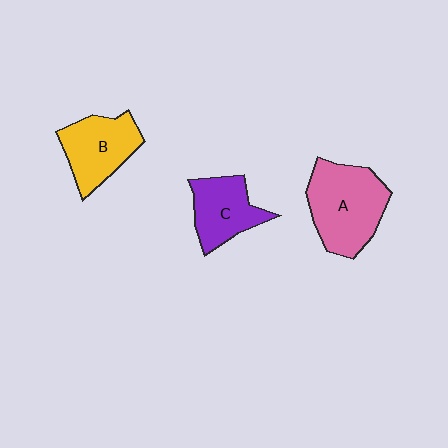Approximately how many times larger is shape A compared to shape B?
Approximately 1.3 times.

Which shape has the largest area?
Shape A (pink).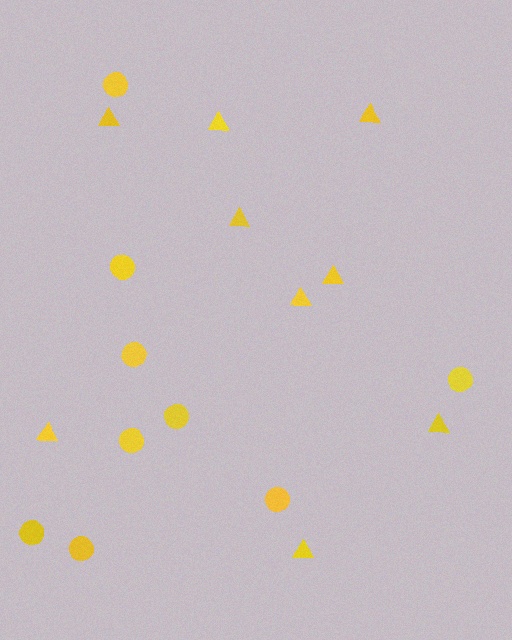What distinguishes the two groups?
There are 2 groups: one group of circles (9) and one group of triangles (9).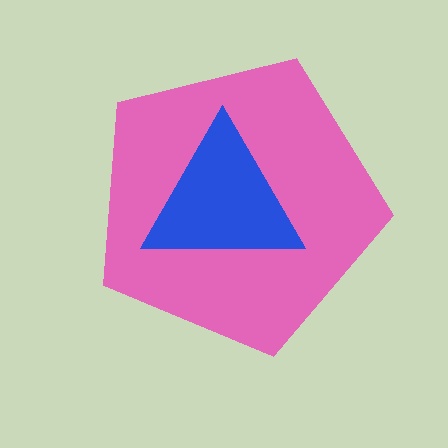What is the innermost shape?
The blue triangle.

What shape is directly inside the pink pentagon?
The blue triangle.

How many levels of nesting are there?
2.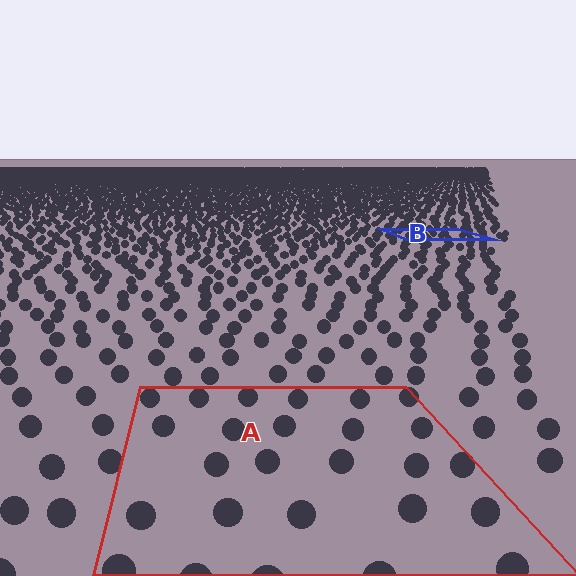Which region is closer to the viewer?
Region A is closer. The texture elements there are larger and more spread out.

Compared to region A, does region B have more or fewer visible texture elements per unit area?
Region B has more texture elements per unit area — they are packed more densely because it is farther away.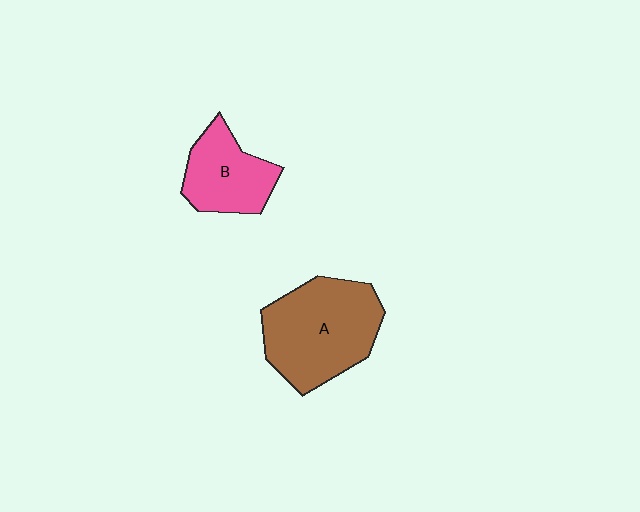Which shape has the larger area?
Shape A (brown).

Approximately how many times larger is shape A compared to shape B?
Approximately 1.6 times.